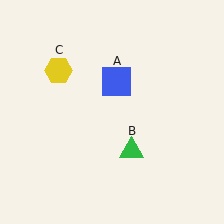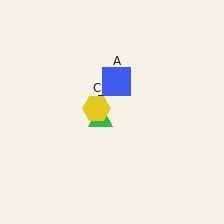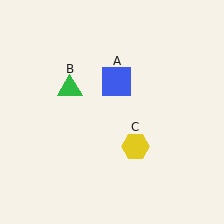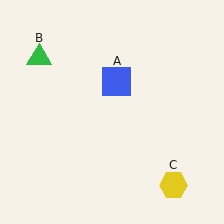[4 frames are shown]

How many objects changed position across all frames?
2 objects changed position: green triangle (object B), yellow hexagon (object C).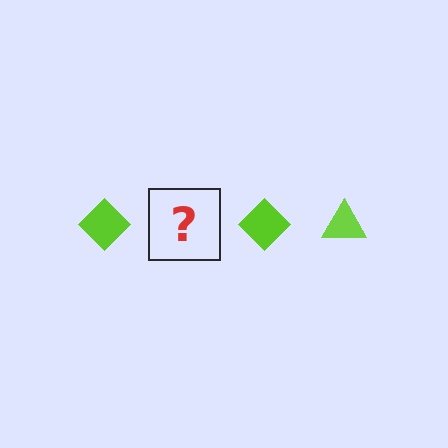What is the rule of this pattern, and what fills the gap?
The rule is that the pattern cycles through diamond, triangle shapes in lime. The gap should be filled with a lime triangle.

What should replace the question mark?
The question mark should be replaced with a lime triangle.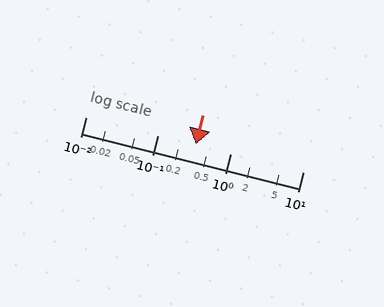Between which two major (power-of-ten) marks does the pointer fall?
The pointer is between 0.1 and 1.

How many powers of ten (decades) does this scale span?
The scale spans 3 decades, from 0.01 to 10.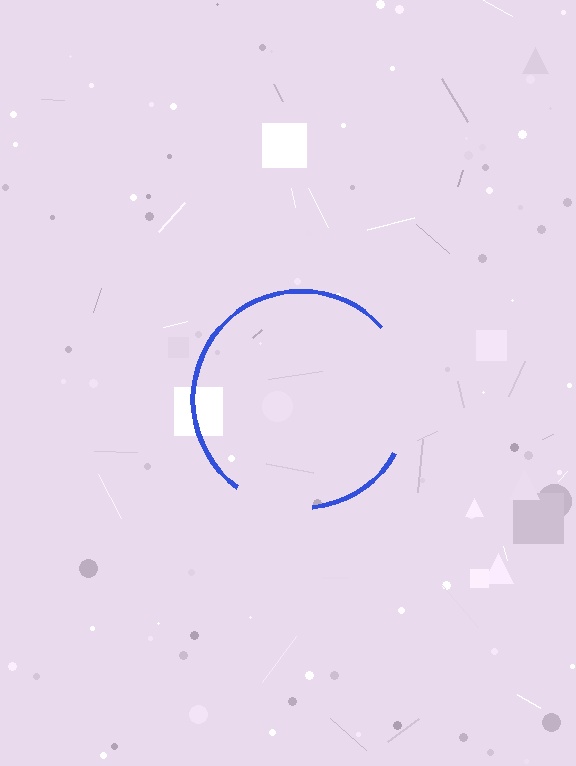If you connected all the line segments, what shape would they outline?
They would outline a circle.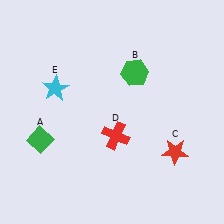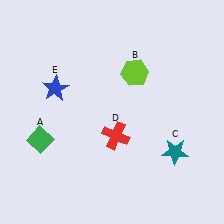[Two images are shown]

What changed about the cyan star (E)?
In Image 1, E is cyan. In Image 2, it changed to blue.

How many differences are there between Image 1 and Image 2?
There are 3 differences between the two images.